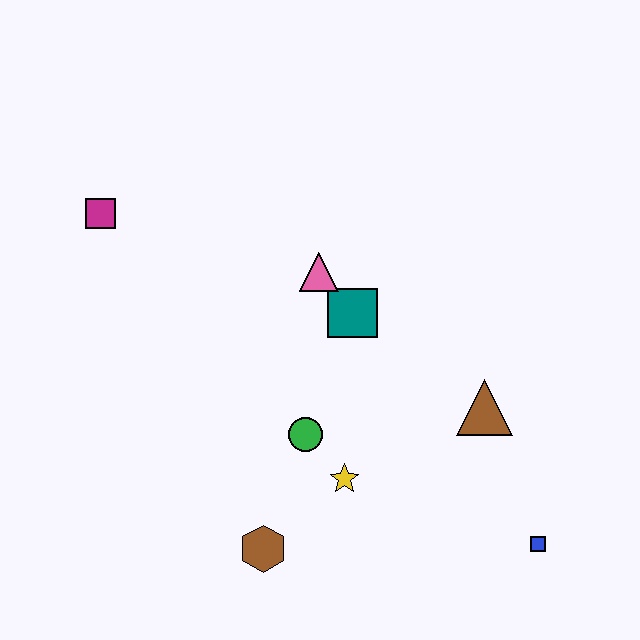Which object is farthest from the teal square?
The blue square is farthest from the teal square.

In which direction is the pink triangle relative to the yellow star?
The pink triangle is above the yellow star.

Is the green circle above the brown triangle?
No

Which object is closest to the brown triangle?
The blue square is closest to the brown triangle.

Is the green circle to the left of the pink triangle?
Yes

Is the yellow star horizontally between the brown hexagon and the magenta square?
No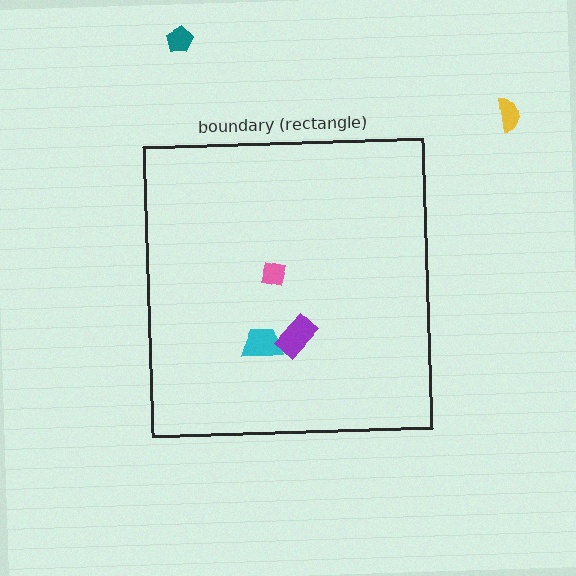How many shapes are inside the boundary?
3 inside, 2 outside.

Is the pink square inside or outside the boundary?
Inside.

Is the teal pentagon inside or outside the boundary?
Outside.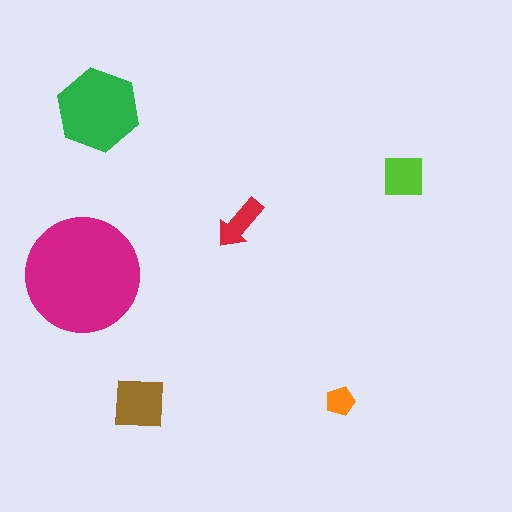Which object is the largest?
The magenta circle.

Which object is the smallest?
The orange pentagon.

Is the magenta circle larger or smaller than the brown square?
Larger.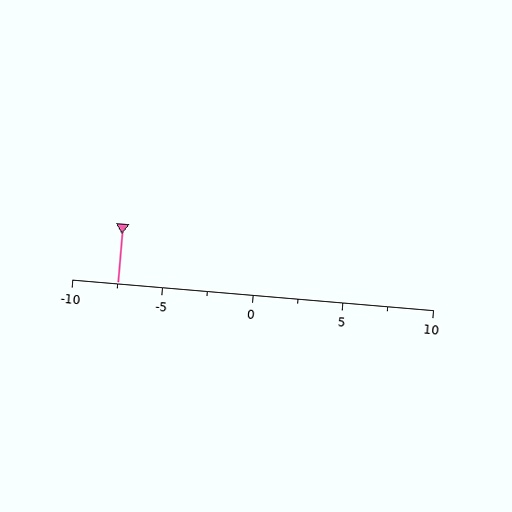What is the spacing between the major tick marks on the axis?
The major ticks are spaced 5 apart.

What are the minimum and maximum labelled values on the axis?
The axis runs from -10 to 10.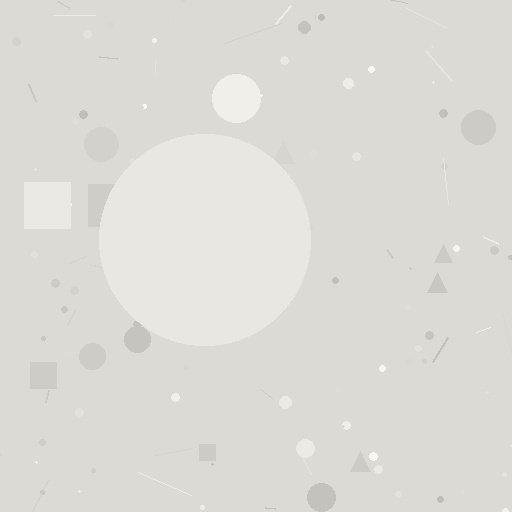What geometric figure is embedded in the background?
A circle is embedded in the background.